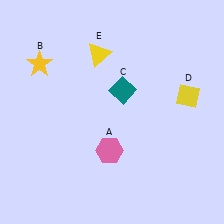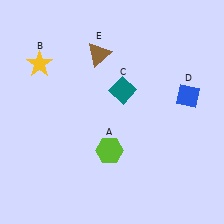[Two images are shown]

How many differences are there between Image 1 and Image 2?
There are 3 differences between the two images.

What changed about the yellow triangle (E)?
In Image 1, E is yellow. In Image 2, it changed to brown.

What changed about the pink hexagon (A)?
In Image 1, A is pink. In Image 2, it changed to lime.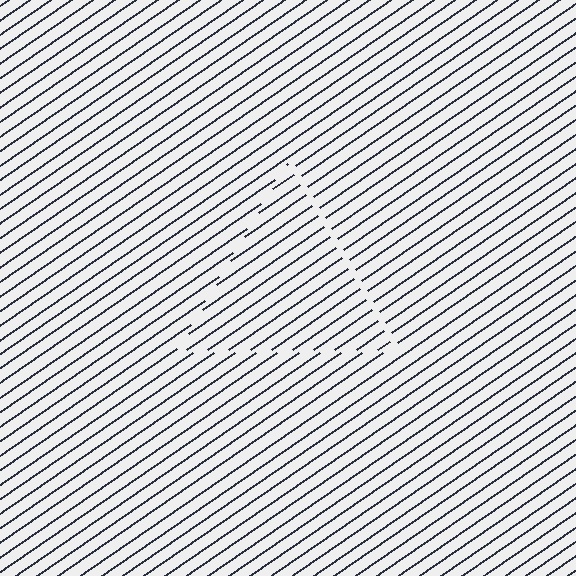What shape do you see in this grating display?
An illusory triangle. The interior of the shape contains the same grating, shifted by half a period — the contour is defined by the phase discontinuity where line-ends from the inner and outer gratings abut.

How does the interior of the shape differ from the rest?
The interior of the shape contains the same grating, shifted by half a period — the contour is defined by the phase discontinuity where line-ends from the inner and outer gratings abut.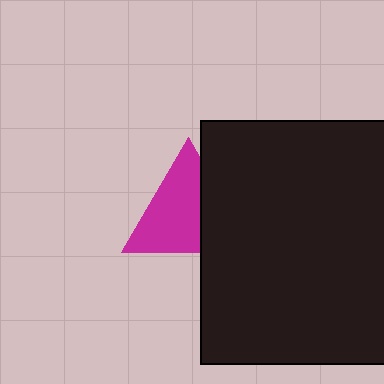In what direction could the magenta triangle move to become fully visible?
The magenta triangle could move left. That would shift it out from behind the black square entirely.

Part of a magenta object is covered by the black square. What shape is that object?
It is a triangle.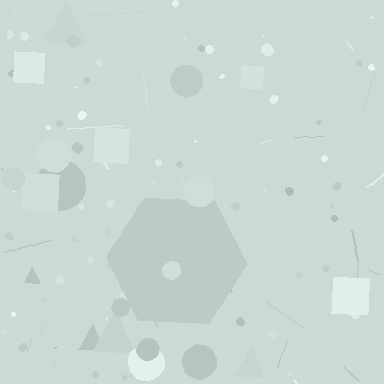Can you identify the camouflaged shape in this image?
The camouflaged shape is a hexagon.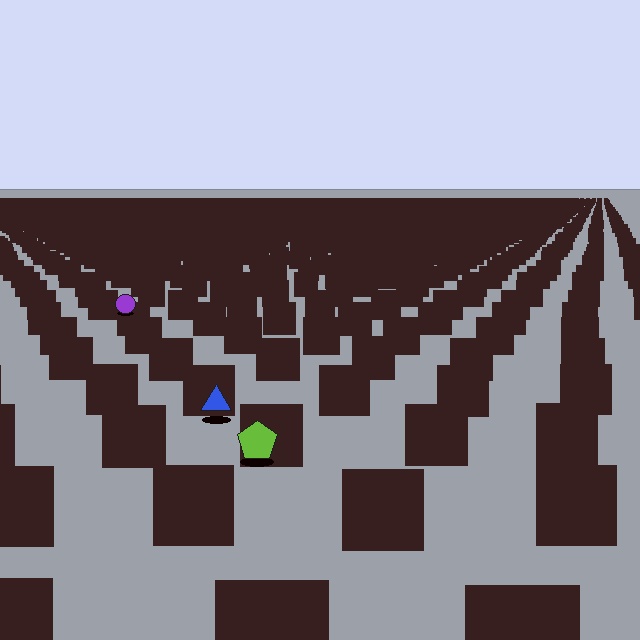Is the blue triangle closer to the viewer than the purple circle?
Yes. The blue triangle is closer — you can tell from the texture gradient: the ground texture is coarser near it.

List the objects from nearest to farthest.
From nearest to farthest: the lime pentagon, the blue triangle, the purple circle.